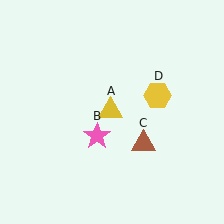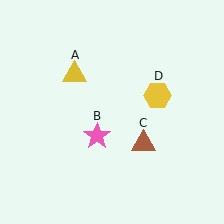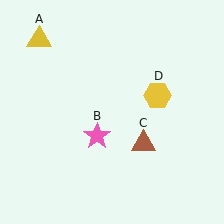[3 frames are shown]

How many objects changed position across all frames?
1 object changed position: yellow triangle (object A).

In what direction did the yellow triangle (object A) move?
The yellow triangle (object A) moved up and to the left.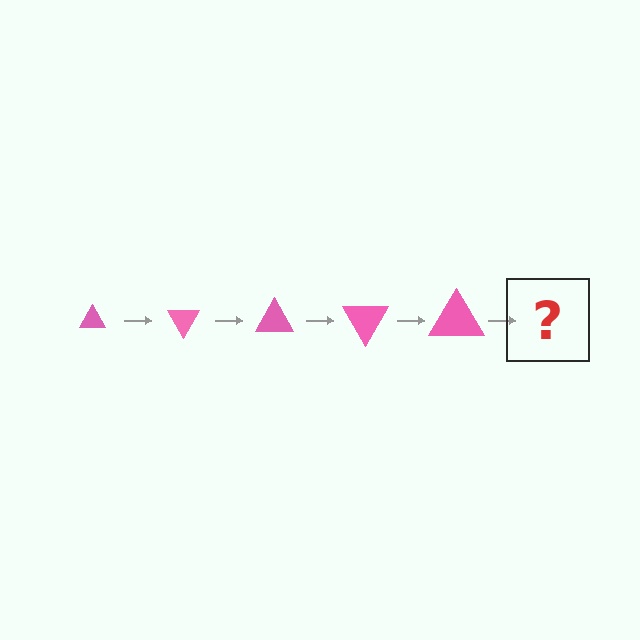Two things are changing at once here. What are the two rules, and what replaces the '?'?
The two rules are that the triangle grows larger each step and it rotates 60 degrees each step. The '?' should be a triangle, larger than the previous one and rotated 300 degrees from the start.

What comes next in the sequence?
The next element should be a triangle, larger than the previous one and rotated 300 degrees from the start.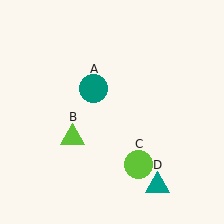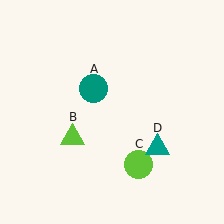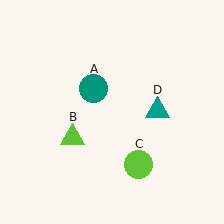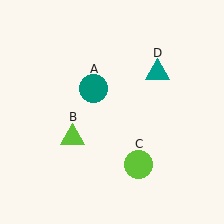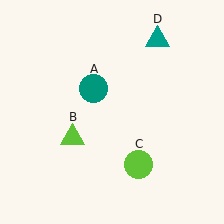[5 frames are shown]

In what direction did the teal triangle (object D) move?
The teal triangle (object D) moved up.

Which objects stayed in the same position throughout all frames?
Teal circle (object A) and lime triangle (object B) and lime circle (object C) remained stationary.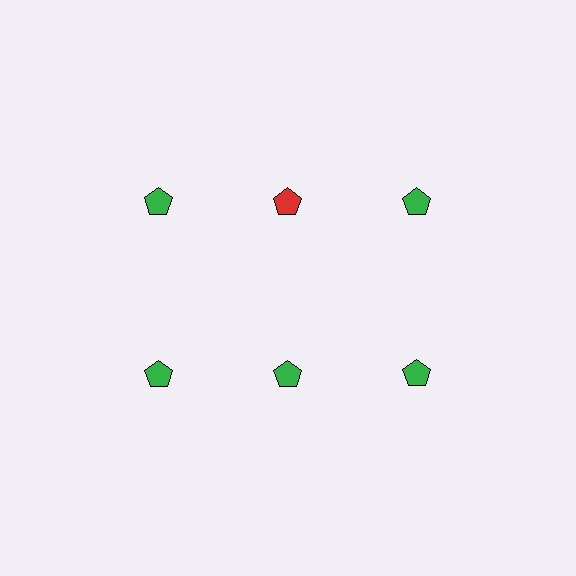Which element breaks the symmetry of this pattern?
The red pentagon in the top row, second from left column breaks the symmetry. All other shapes are green pentagons.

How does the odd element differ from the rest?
It has a different color: red instead of green.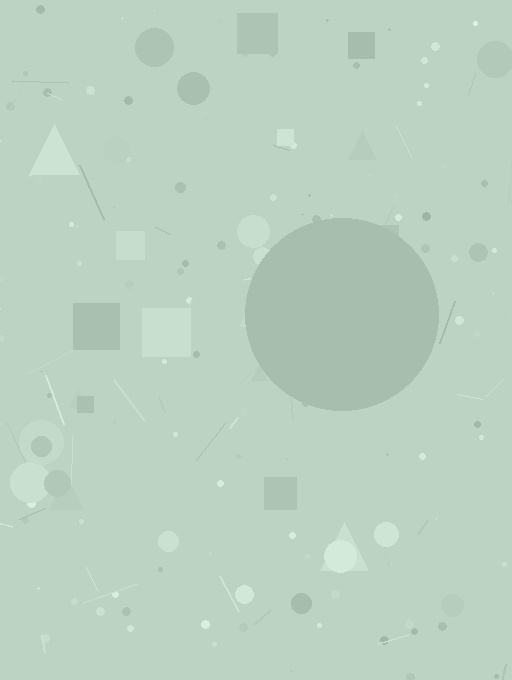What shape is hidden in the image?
A circle is hidden in the image.